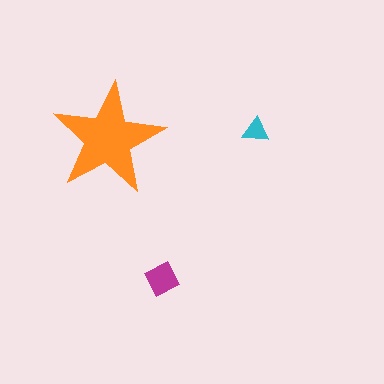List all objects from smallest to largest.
The cyan triangle, the magenta square, the orange star.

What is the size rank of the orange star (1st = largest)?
1st.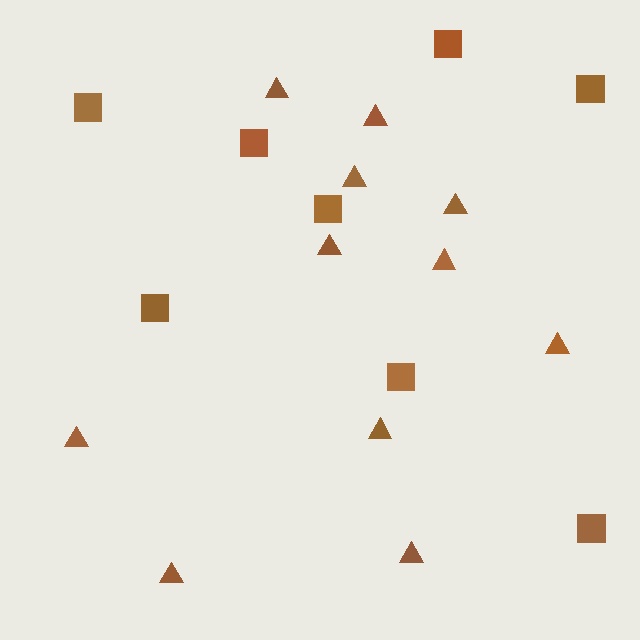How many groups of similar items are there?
There are 2 groups: one group of triangles (11) and one group of squares (8).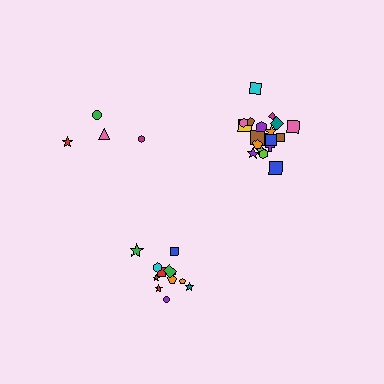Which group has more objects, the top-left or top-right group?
The top-right group.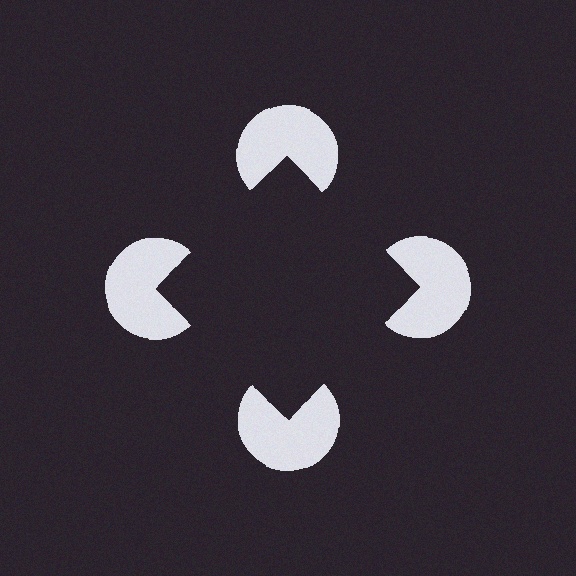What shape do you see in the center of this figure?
An illusory square — its edges are inferred from the aligned wedge cuts in the pac-man discs, not physically drawn.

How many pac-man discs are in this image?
There are 4 — one at each vertex of the illusory square.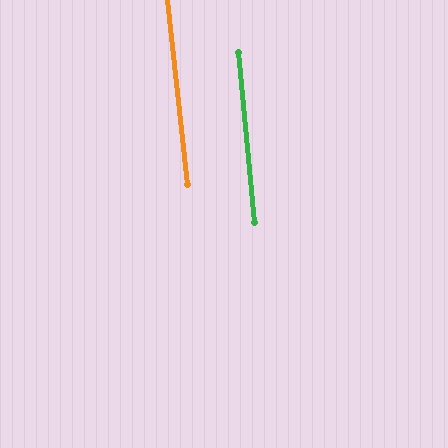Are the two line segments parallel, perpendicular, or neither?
Parallel — their directions differ by only 0.5°.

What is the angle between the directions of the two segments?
Approximately 0 degrees.